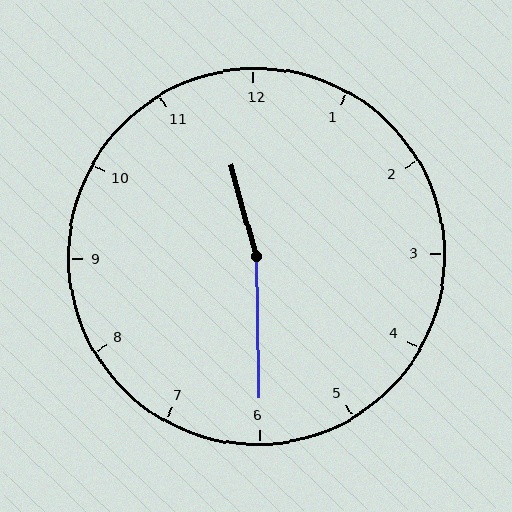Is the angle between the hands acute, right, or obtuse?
It is obtuse.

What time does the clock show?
11:30.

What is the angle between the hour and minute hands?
Approximately 165 degrees.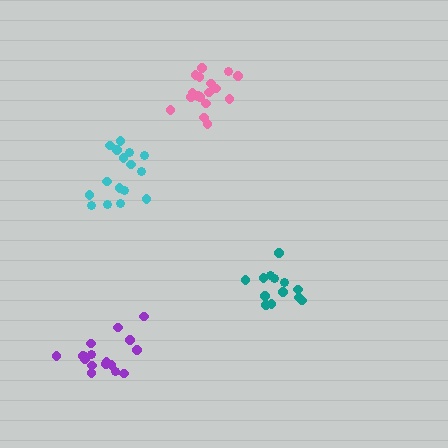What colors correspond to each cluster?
The clusters are colored: purple, pink, cyan, teal.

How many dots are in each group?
Group 1: 17 dots, Group 2: 18 dots, Group 3: 16 dots, Group 4: 14 dots (65 total).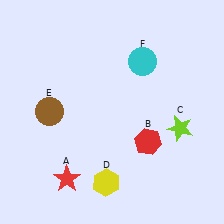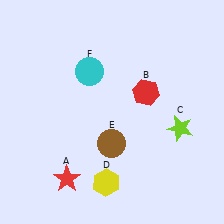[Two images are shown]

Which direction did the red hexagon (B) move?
The red hexagon (B) moved up.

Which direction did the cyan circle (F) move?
The cyan circle (F) moved left.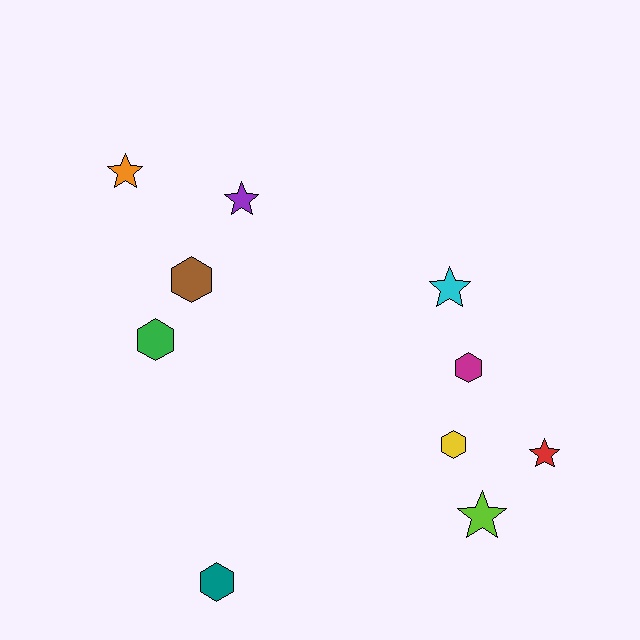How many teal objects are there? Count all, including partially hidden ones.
There is 1 teal object.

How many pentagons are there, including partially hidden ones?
There are no pentagons.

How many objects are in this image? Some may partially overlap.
There are 10 objects.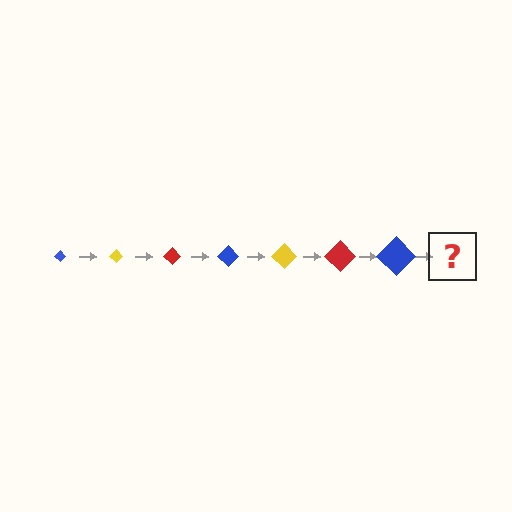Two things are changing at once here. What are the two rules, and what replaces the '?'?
The two rules are that the diamond grows larger each step and the color cycles through blue, yellow, and red. The '?' should be a yellow diamond, larger than the previous one.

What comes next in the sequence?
The next element should be a yellow diamond, larger than the previous one.